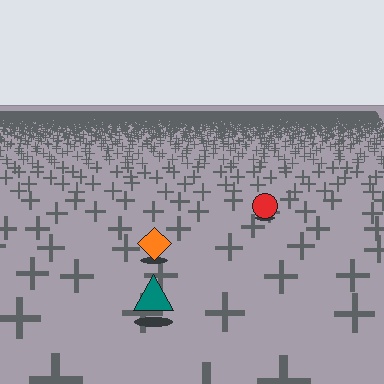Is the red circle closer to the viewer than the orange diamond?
No. The orange diamond is closer — you can tell from the texture gradient: the ground texture is coarser near it.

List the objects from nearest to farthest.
From nearest to farthest: the teal triangle, the orange diamond, the red circle.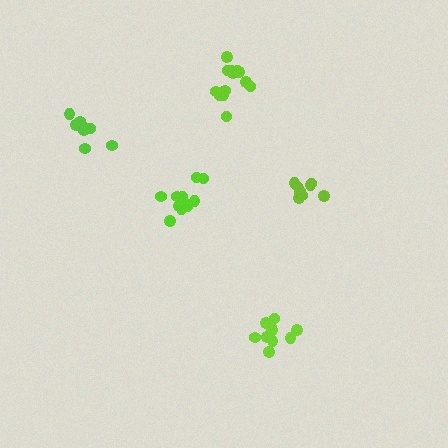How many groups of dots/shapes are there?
There are 5 groups.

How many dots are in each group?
Group 1: 11 dots, Group 2: 8 dots, Group 3: 8 dots, Group 4: 11 dots, Group 5: 13 dots (51 total).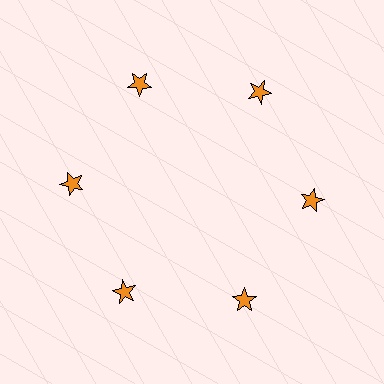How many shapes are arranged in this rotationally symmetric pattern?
There are 6 shapes, arranged in 6 groups of 1.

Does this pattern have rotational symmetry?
Yes, this pattern has 6-fold rotational symmetry. It looks the same after rotating 60 degrees around the center.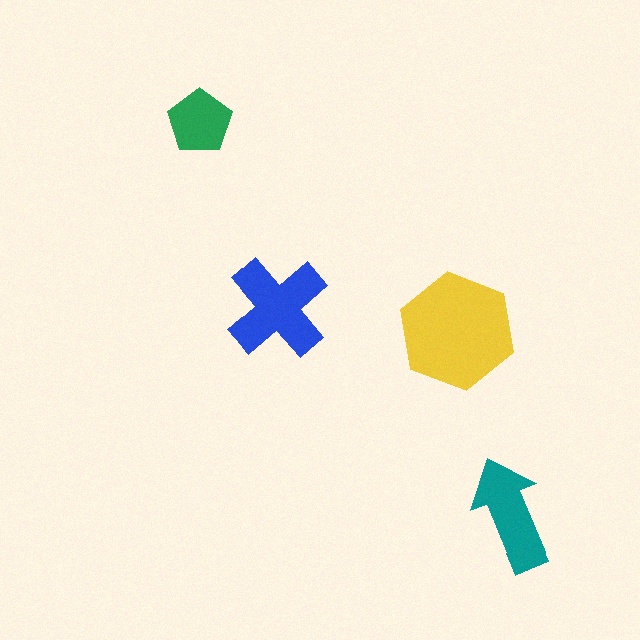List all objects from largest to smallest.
The yellow hexagon, the blue cross, the teal arrow, the green pentagon.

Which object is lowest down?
The teal arrow is bottommost.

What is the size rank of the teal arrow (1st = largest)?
3rd.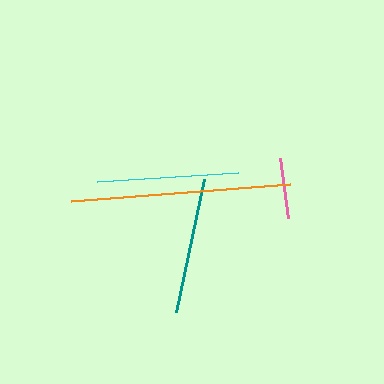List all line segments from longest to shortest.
From longest to shortest: orange, cyan, teal, pink.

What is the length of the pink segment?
The pink segment is approximately 61 pixels long.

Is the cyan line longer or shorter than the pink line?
The cyan line is longer than the pink line.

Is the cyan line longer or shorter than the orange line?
The orange line is longer than the cyan line.